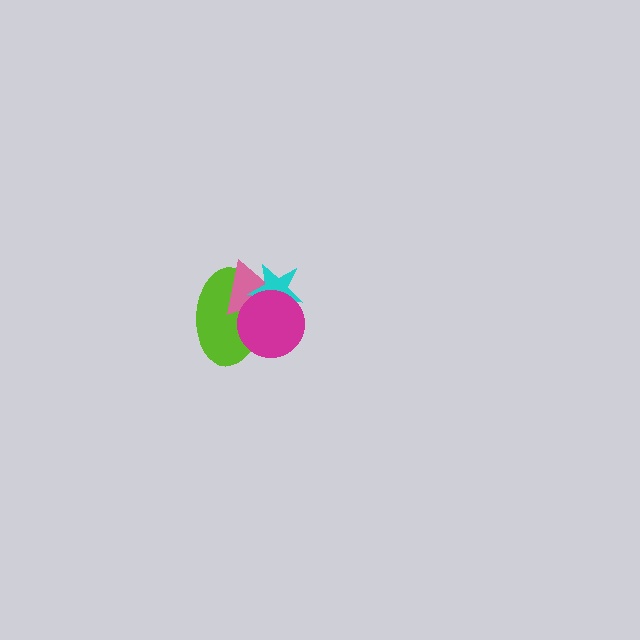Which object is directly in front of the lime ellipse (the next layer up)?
The pink triangle is directly in front of the lime ellipse.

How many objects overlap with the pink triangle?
3 objects overlap with the pink triangle.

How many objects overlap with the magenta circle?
3 objects overlap with the magenta circle.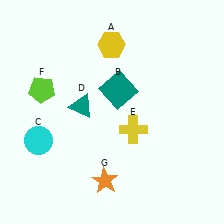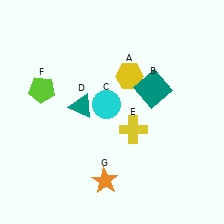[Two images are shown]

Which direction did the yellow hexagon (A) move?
The yellow hexagon (A) moved down.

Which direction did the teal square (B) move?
The teal square (B) moved right.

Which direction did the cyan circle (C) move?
The cyan circle (C) moved right.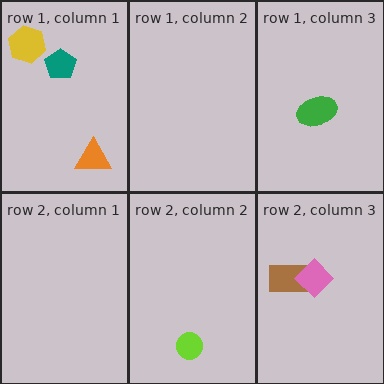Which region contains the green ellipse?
The row 1, column 3 region.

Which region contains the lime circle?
The row 2, column 2 region.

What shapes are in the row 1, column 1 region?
The orange triangle, the yellow hexagon, the teal pentagon.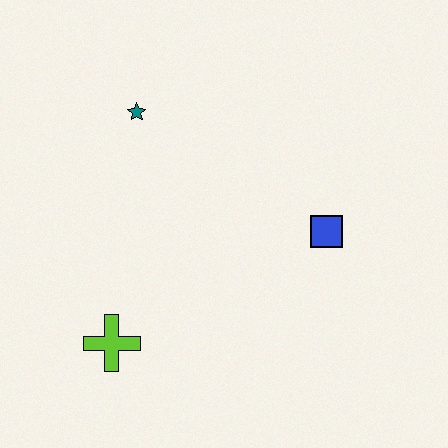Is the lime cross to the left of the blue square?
Yes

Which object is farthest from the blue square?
The lime cross is farthest from the blue square.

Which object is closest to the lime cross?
The teal star is closest to the lime cross.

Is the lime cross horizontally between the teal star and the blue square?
No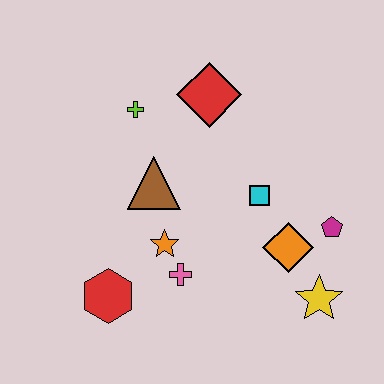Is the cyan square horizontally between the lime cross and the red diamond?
No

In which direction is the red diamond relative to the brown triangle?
The red diamond is above the brown triangle.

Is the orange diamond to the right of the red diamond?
Yes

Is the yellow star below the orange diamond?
Yes